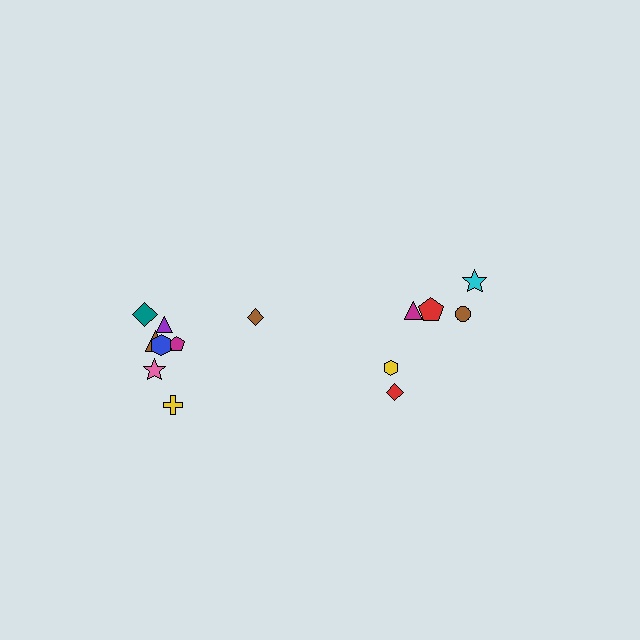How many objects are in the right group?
There are 6 objects.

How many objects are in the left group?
There are 8 objects.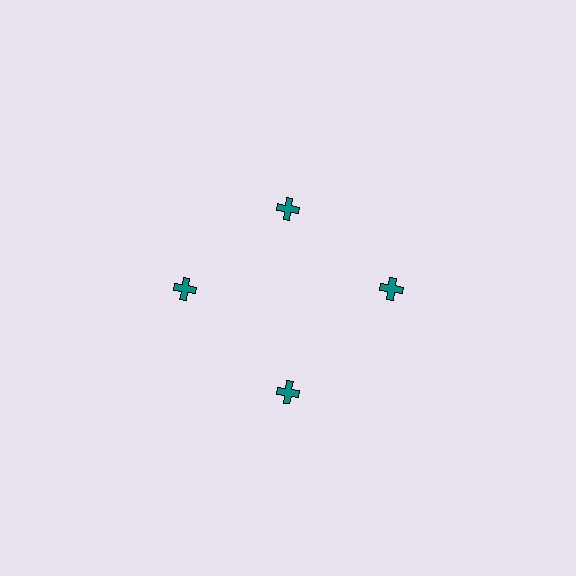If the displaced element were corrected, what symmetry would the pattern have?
It would have 4-fold rotational symmetry — the pattern would map onto itself every 90 degrees.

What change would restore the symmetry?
The symmetry would be restored by moving it outward, back onto the ring so that all 4 crosses sit at equal angles and equal distance from the center.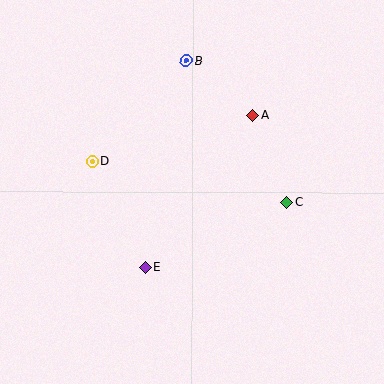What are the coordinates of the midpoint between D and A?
The midpoint between D and A is at (173, 138).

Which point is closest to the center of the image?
Point E at (145, 267) is closest to the center.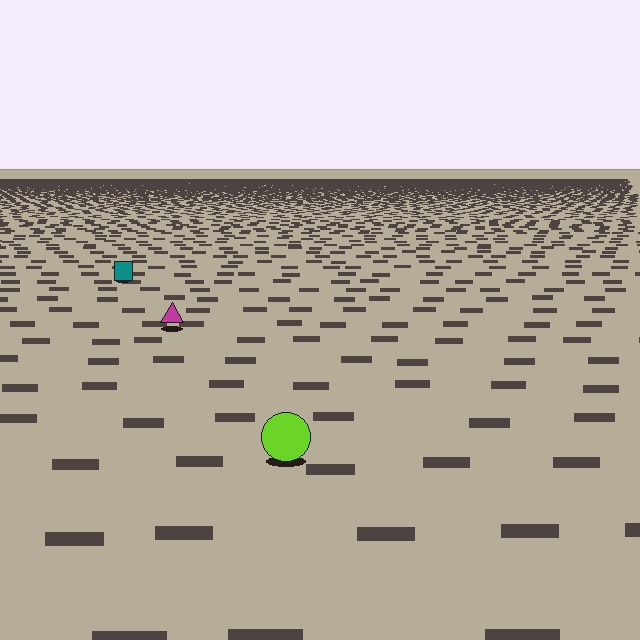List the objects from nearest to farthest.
From nearest to farthest: the lime circle, the magenta triangle, the teal square.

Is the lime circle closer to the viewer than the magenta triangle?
Yes. The lime circle is closer — you can tell from the texture gradient: the ground texture is coarser near it.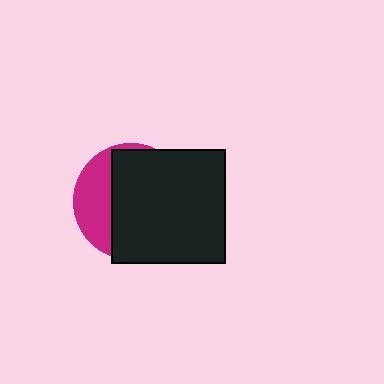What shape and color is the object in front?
The object in front is a black square.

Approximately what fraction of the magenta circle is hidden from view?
Roughly 69% of the magenta circle is hidden behind the black square.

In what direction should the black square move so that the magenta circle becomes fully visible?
The black square should move right. That is the shortest direction to clear the overlap and leave the magenta circle fully visible.